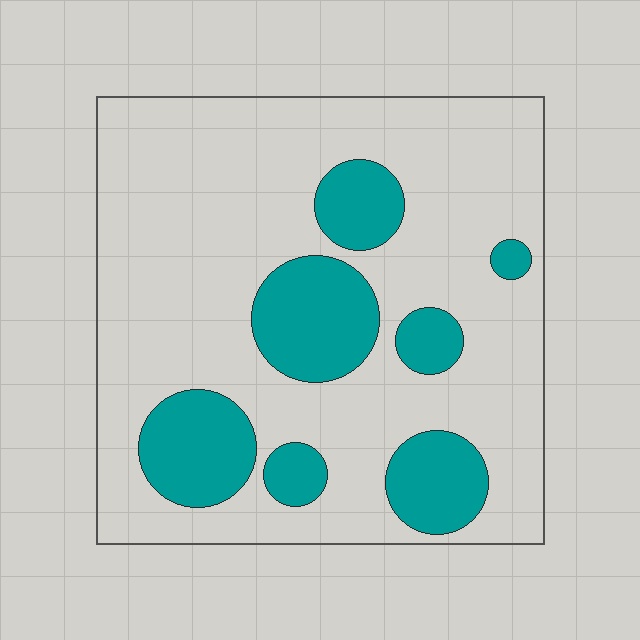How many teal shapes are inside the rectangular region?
7.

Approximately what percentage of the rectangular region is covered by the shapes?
Approximately 25%.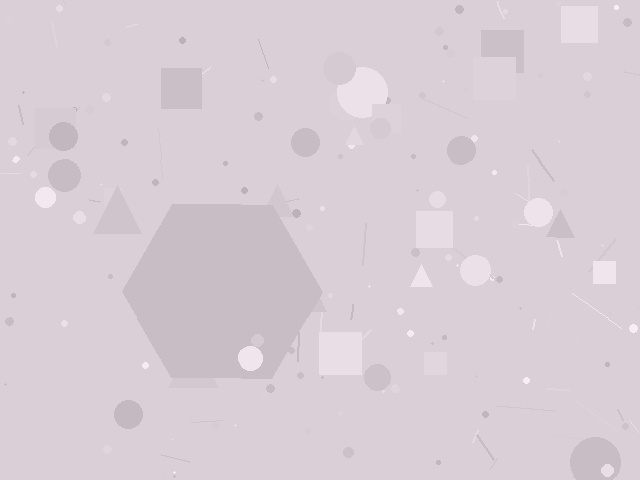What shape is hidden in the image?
A hexagon is hidden in the image.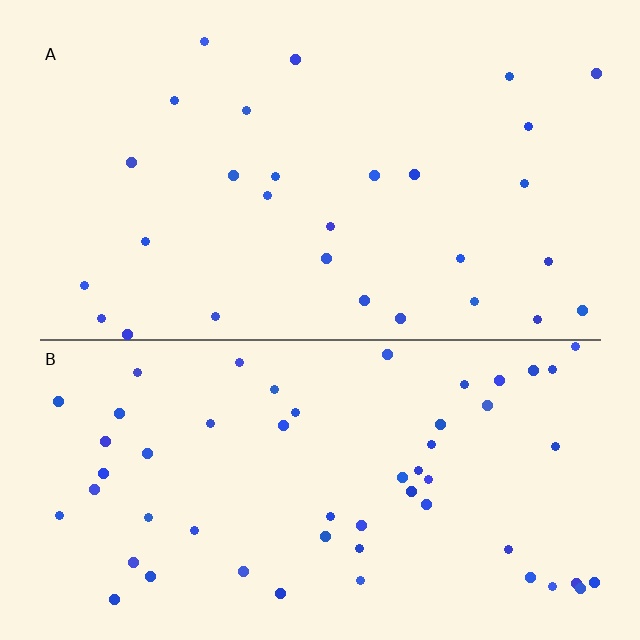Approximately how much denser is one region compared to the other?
Approximately 1.9× — region B over region A.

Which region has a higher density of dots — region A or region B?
B (the bottom).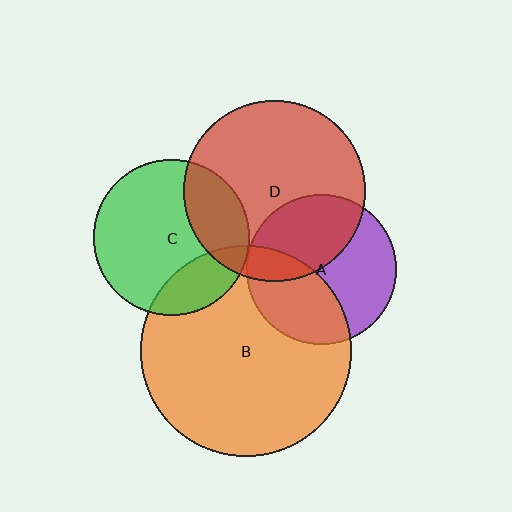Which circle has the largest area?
Circle B (orange).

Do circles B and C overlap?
Yes.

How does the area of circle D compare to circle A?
Approximately 1.5 times.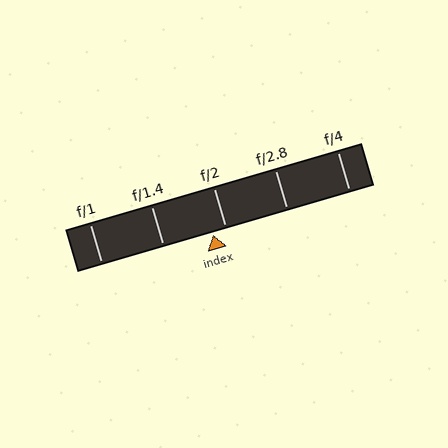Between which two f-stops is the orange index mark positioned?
The index mark is between f/1.4 and f/2.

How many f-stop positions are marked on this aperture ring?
There are 5 f-stop positions marked.